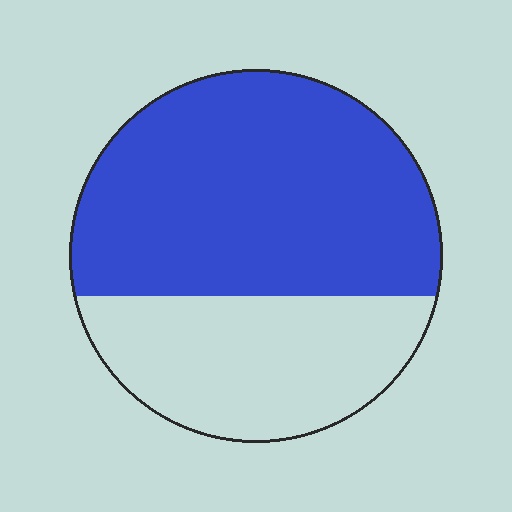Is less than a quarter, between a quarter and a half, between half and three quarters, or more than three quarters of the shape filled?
Between half and three quarters.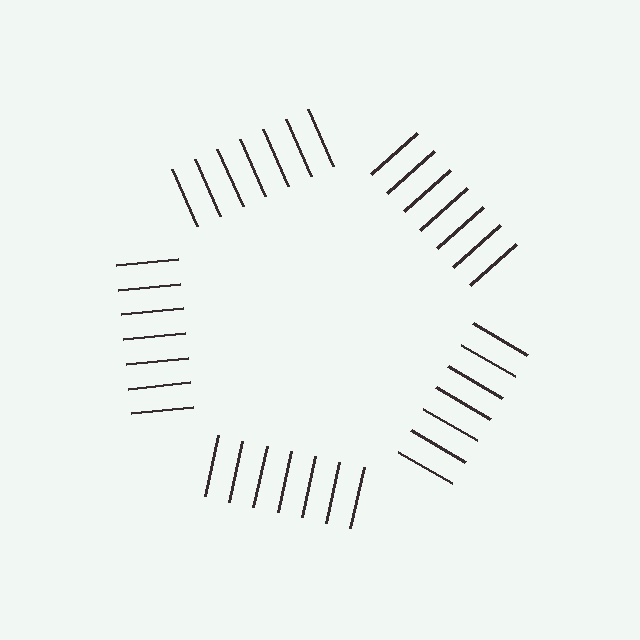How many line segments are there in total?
35 — 7 along each of the 5 edges.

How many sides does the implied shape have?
5 sides — the line-ends trace a pentagon.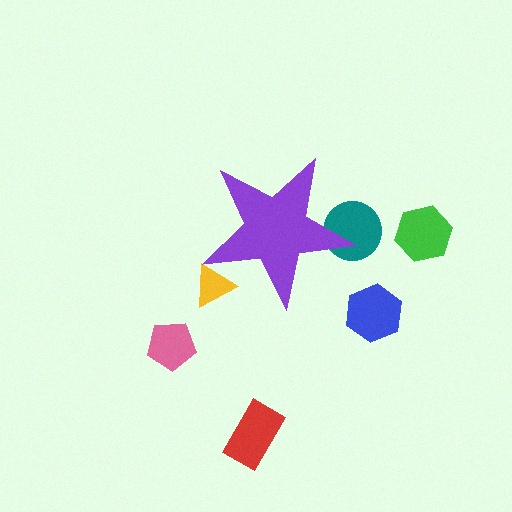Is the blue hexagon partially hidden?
No, the blue hexagon is fully visible.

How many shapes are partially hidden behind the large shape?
2 shapes are partially hidden.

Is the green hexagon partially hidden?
No, the green hexagon is fully visible.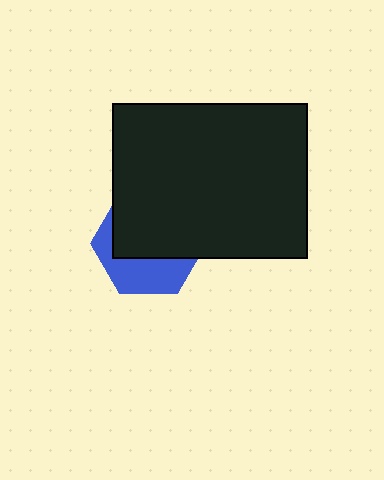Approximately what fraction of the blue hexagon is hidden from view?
Roughly 62% of the blue hexagon is hidden behind the black rectangle.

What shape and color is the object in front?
The object in front is a black rectangle.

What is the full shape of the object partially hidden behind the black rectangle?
The partially hidden object is a blue hexagon.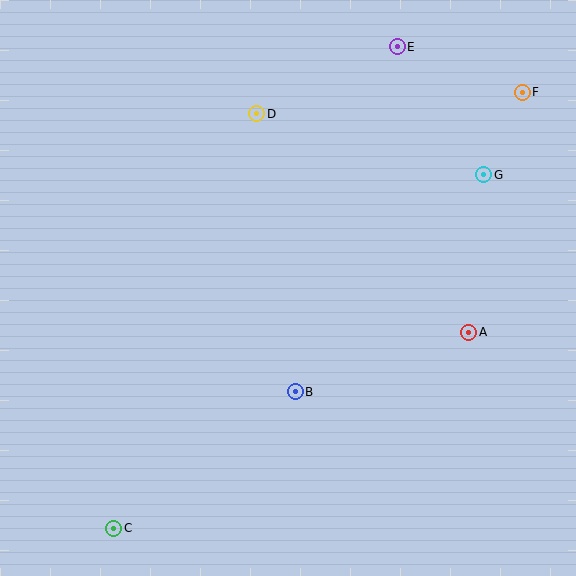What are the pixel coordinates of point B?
Point B is at (295, 392).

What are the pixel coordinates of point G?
Point G is at (484, 175).